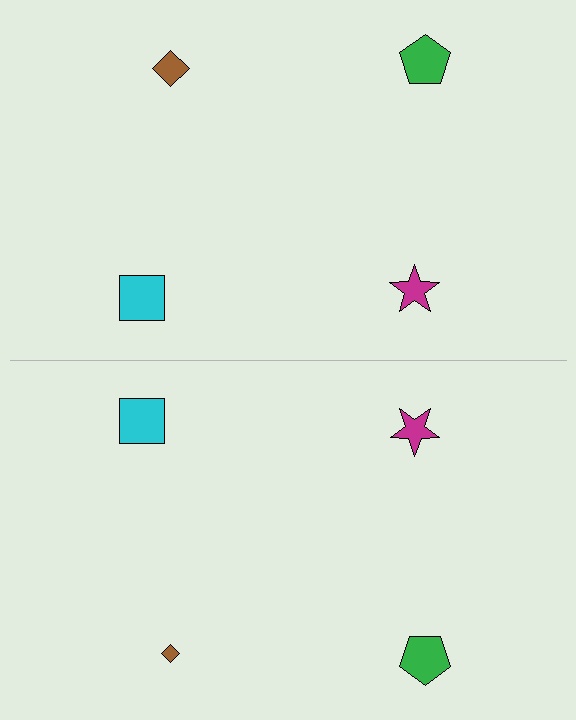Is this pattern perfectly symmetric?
No, the pattern is not perfectly symmetric. The brown diamond on the bottom side has a different size than its mirror counterpart.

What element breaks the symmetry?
The brown diamond on the bottom side has a different size than its mirror counterpart.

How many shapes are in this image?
There are 8 shapes in this image.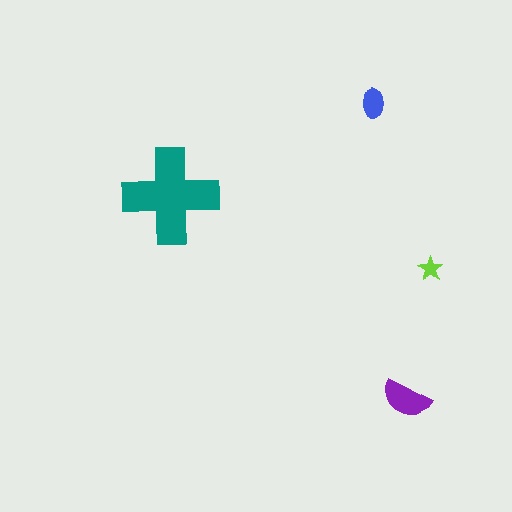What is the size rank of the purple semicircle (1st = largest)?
2nd.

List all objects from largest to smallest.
The teal cross, the purple semicircle, the blue ellipse, the lime star.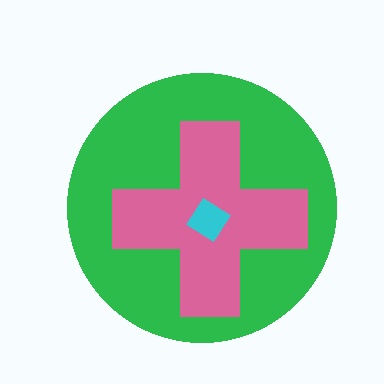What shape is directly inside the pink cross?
The cyan diamond.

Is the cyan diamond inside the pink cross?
Yes.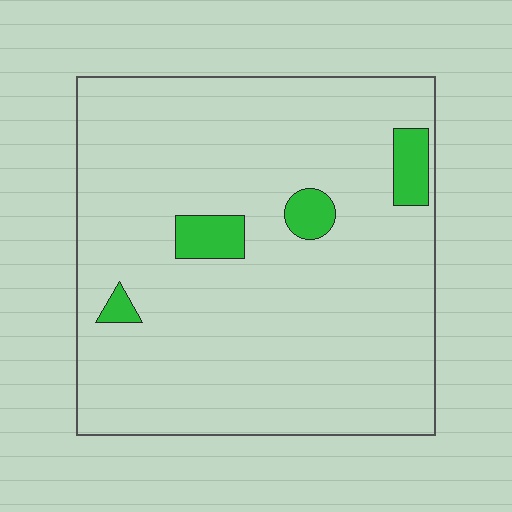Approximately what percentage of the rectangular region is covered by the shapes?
Approximately 5%.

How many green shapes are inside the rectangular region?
4.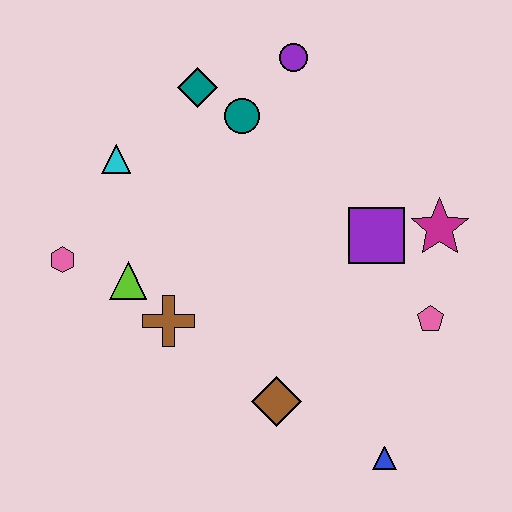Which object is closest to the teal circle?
The teal diamond is closest to the teal circle.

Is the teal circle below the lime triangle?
No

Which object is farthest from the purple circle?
The blue triangle is farthest from the purple circle.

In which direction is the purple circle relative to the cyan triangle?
The purple circle is to the right of the cyan triangle.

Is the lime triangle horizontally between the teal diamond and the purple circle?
No